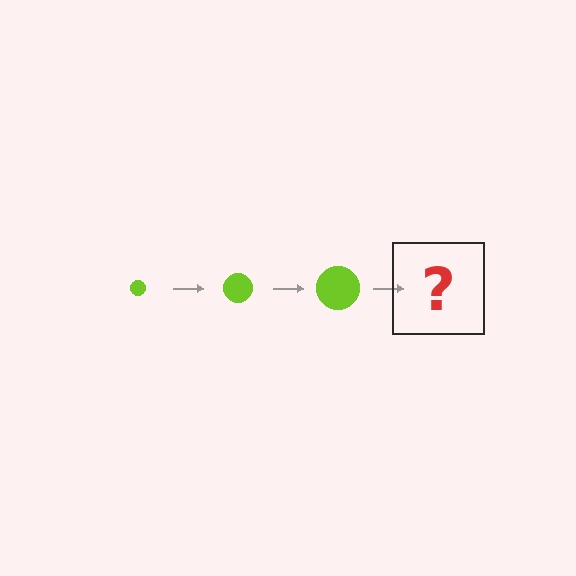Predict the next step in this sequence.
The next step is a lime circle, larger than the previous one.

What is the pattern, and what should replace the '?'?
The pattern is that the circle gets progressively larger each step. The '?' should be a lime circle, larger than the previous one.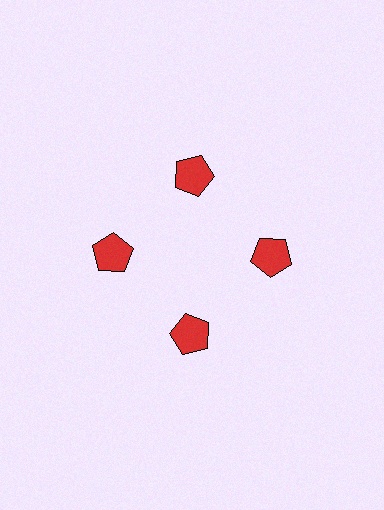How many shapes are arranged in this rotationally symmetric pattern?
There are 4 shapes, arranged in 4 groups of 1.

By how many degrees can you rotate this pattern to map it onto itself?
The pattern maps onto itself every 90 degrees of rotation.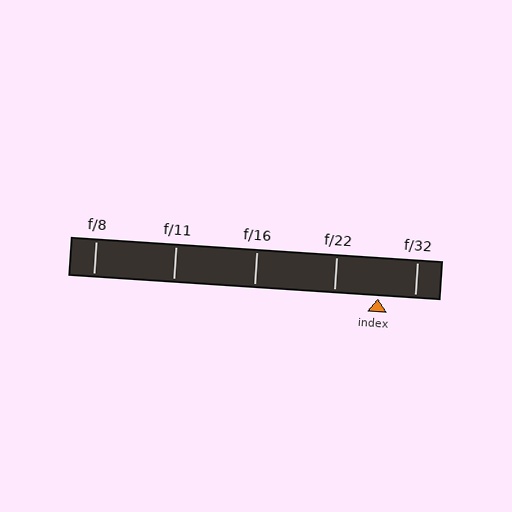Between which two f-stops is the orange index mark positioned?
The index mark is between f/22 and f/32.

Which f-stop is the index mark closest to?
The index mark is closest to f/32.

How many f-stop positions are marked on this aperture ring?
There are 5 f-stop positions marked.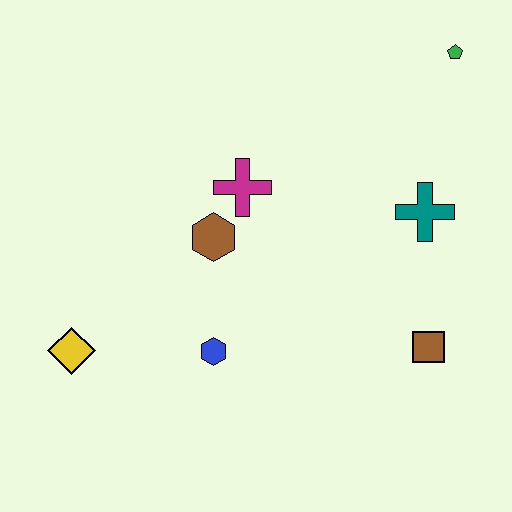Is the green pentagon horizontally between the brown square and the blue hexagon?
No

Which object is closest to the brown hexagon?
The magenta cross is closest to the brown hexagon.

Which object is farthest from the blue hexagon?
The green pentagon is farthest from the blue hexagon.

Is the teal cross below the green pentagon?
Yes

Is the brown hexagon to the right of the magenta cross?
No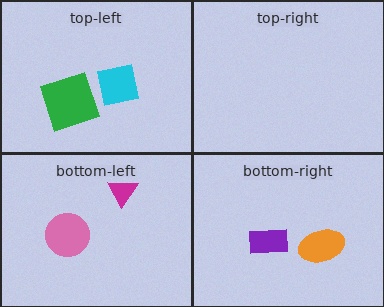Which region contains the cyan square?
The top-left region.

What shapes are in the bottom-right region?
The orange ellipse, the purple rectangle.